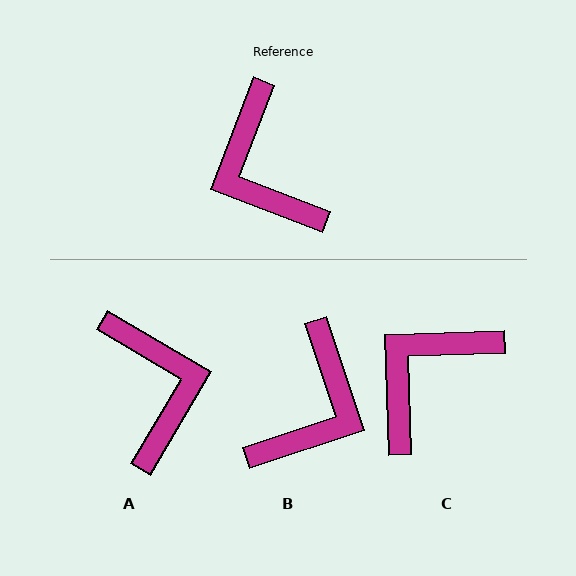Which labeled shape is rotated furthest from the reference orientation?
A, about 171 degrees away.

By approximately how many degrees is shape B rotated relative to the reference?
Approximately 130 degrees counter-clockwise.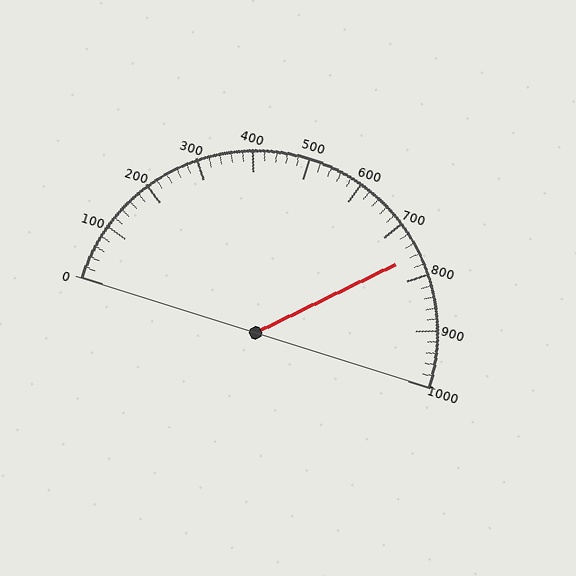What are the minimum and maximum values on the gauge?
The gauge ranges from 0 to 1000.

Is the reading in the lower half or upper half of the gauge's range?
The reading is in the upper half of the range (0 to 1000).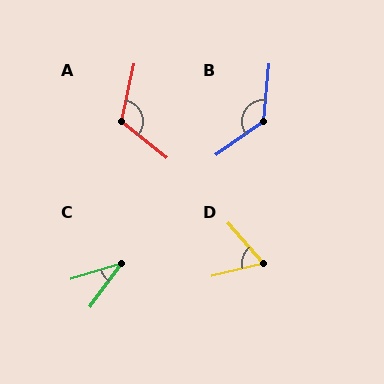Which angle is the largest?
B, at approximately 131 degrees.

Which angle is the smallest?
C, at approximately 37 degrees.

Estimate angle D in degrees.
Approximately 63 degrees.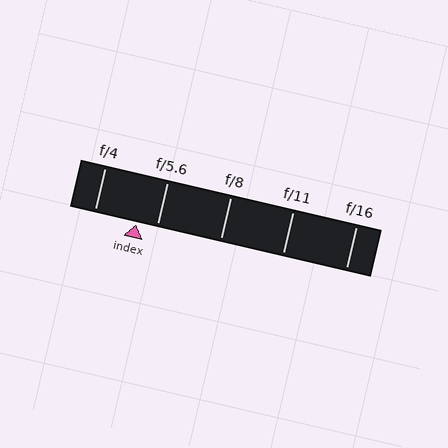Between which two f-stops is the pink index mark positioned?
The index mark is between f/4 and f/5.6.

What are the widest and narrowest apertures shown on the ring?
The widest aperture shown is f/4 and the narrowest is f/16.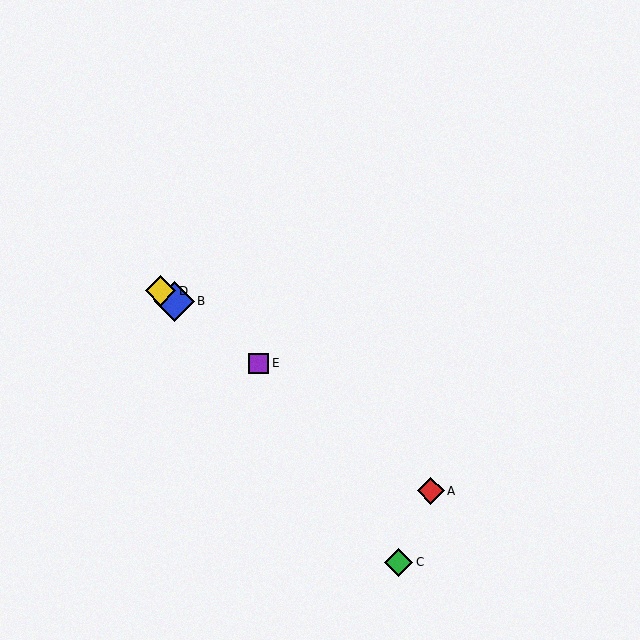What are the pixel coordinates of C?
Object C is at (399, 562).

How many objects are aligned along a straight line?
4 objects (A, B, D, E) are aligned along a straight line.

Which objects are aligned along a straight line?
Objects A, B, D, E are aligned along a straight line.